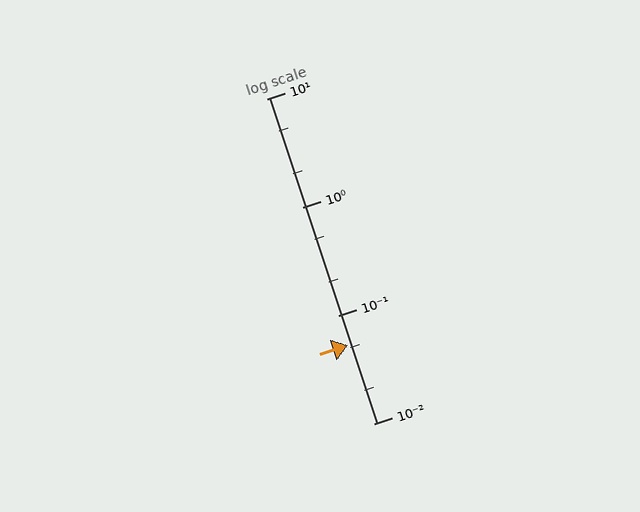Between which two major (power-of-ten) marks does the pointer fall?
The pointer is between 0.01 and 0.1.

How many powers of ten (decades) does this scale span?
The scale spans 3 decades, from 0.01 to 10.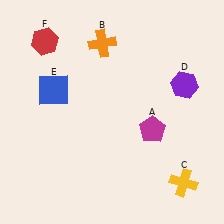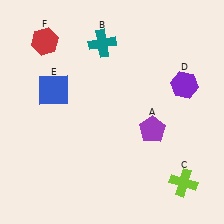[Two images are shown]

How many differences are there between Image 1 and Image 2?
There are 3 differences between the two images.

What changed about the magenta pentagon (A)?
In Image 1, A is magenta. In Image 2, it changed to purple.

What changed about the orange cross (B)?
In Image 1, B is orange. In Image 2, it changed to teal.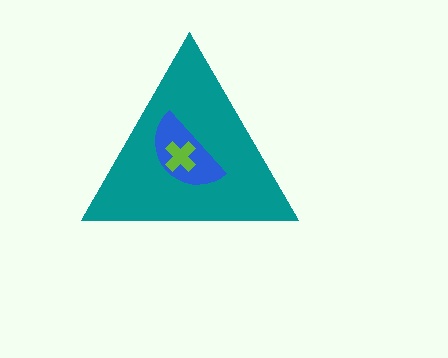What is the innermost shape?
The lime cross.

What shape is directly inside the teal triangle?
The blue semicircle.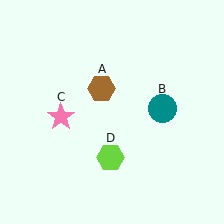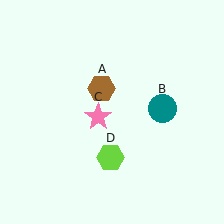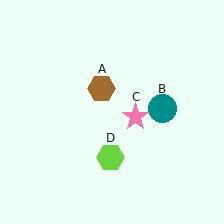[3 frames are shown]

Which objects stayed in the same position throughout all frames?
Brown hexagon (object A) and teal circle (object B) and lime hexagon (object D) remained stationary.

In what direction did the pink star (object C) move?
The pink star (object C) moved right.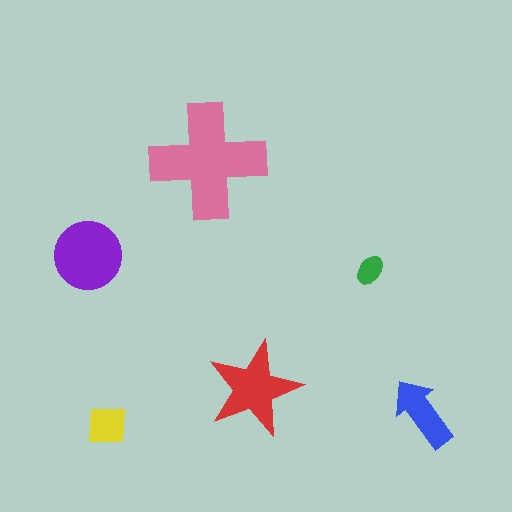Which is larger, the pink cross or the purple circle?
The pink cross.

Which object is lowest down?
The yellow square is bottommost.